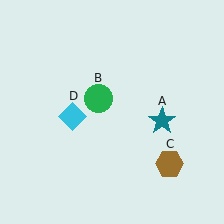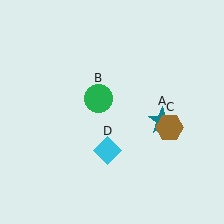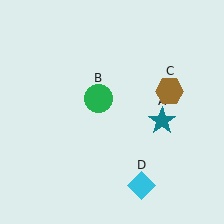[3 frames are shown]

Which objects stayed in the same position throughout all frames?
Teal star (object A) and green circle (object B) remained stationary.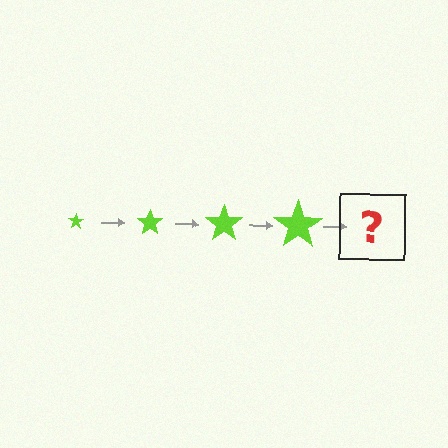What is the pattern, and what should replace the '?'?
The pattern is that the star gets progressively larger each step. The '?' should be a lime star, larger than the previous one.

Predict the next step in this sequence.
The next step is a lime star, larger than the previous one.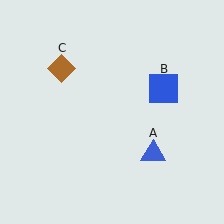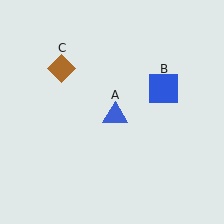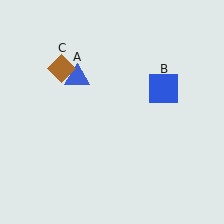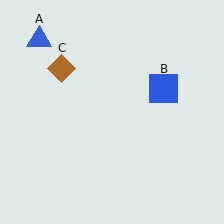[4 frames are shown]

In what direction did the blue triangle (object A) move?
The blue triangle (object A) moved up and to the left.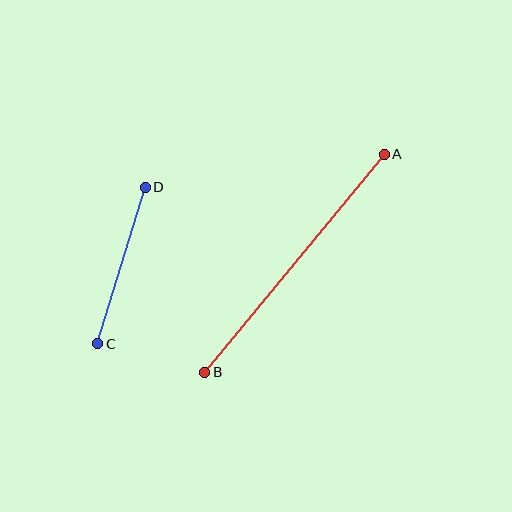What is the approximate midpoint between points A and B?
The midpoint is at approximately (295, 263) pixels.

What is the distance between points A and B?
The distance is approximately 283 pixels.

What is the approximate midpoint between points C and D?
The midpoint is at approximately (122, 266) pixels.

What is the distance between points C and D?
The distance is approximately 164 pixels.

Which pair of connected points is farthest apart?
Points A and B are farthest apart.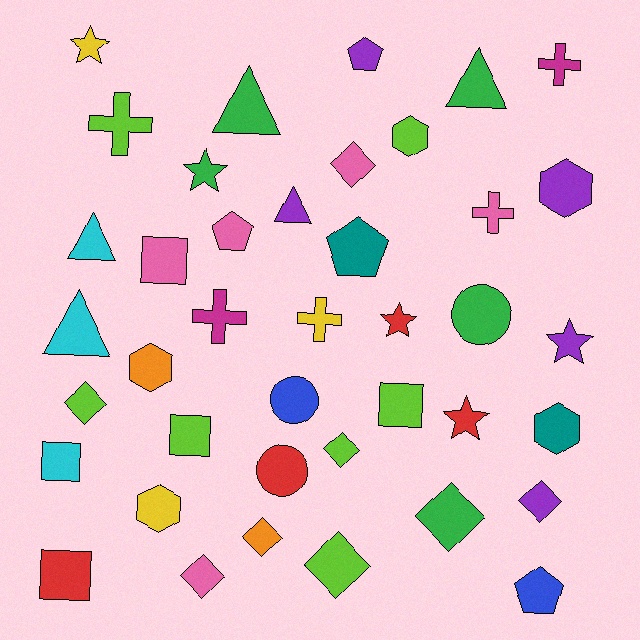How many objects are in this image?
There are 40 objects.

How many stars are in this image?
There are 5 stars.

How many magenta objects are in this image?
There are 2 magenta objects.